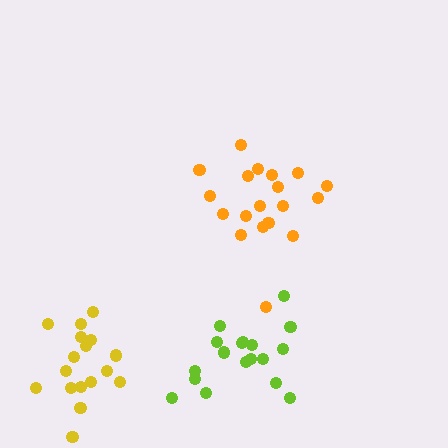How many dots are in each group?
Group 1: 19 dots, Group 2: 17 dots, Group 3: 18 dots (54 total).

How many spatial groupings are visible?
There are 3 spatial groupings.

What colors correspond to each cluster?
The clusters are colored: orange, yellow, lime.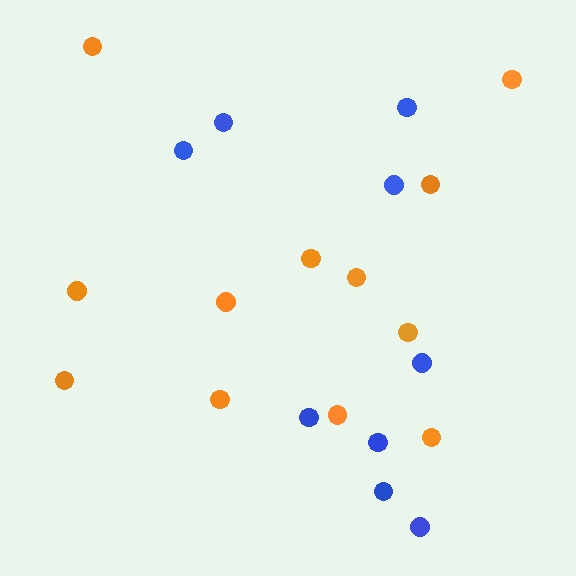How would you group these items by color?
There are 2 groups: one group of blue circles (9) and one group of orange circles (12).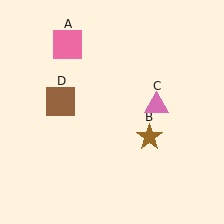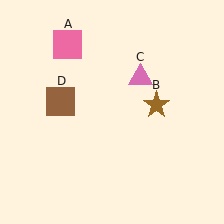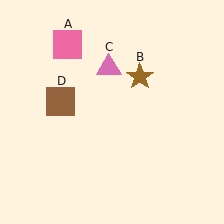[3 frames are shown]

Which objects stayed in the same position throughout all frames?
Pink square (object A) and brown square (object D) remained stationary.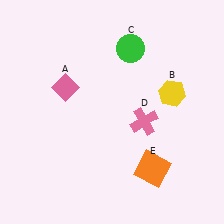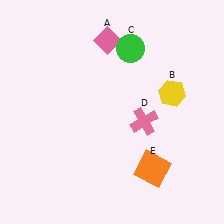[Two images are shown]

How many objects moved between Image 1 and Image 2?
1 object moved between the two images.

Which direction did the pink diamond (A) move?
The pink diamond (A) moved up.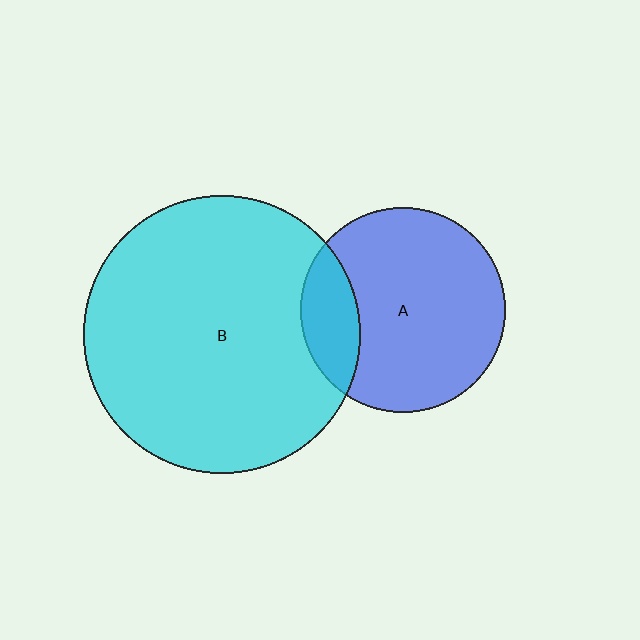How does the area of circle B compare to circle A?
Approximately 1.8 times.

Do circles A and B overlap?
Yes.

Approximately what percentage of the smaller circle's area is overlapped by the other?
Approximately 20%.